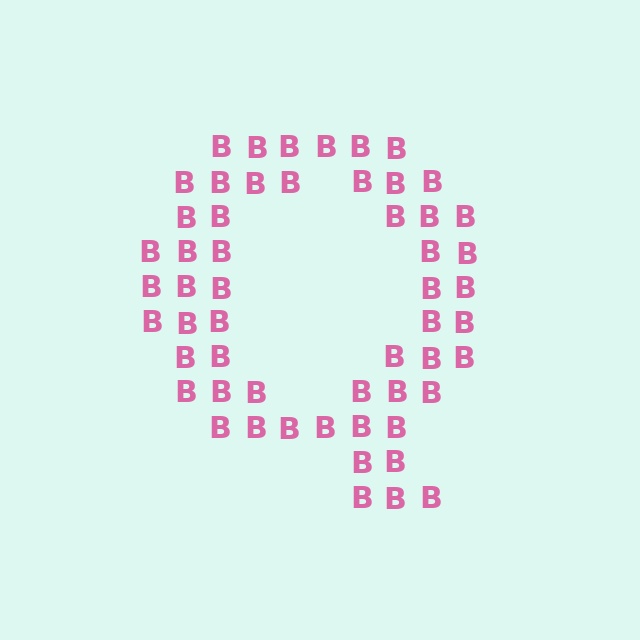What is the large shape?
The large shape is the letter Q.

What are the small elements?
The small elements are letter B's.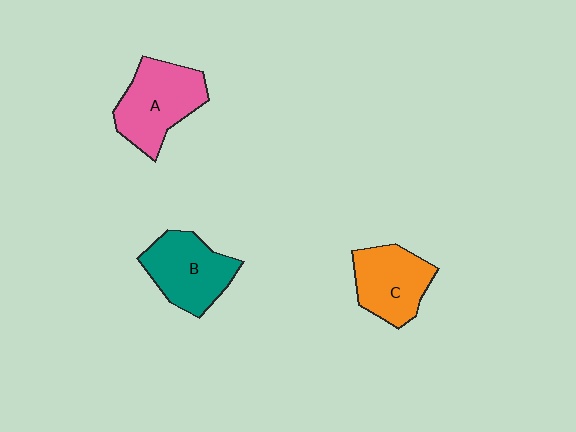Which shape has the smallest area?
Shape C (orange).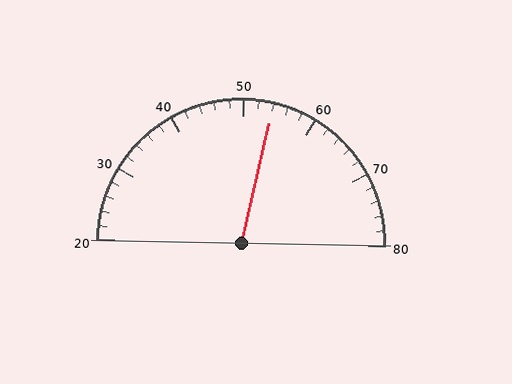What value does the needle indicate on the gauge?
The needle indicates approximately 54.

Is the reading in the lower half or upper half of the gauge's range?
The reading is in the upper half of the range (20 to 80).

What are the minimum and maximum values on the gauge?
The gauge ranges from 20 to 80.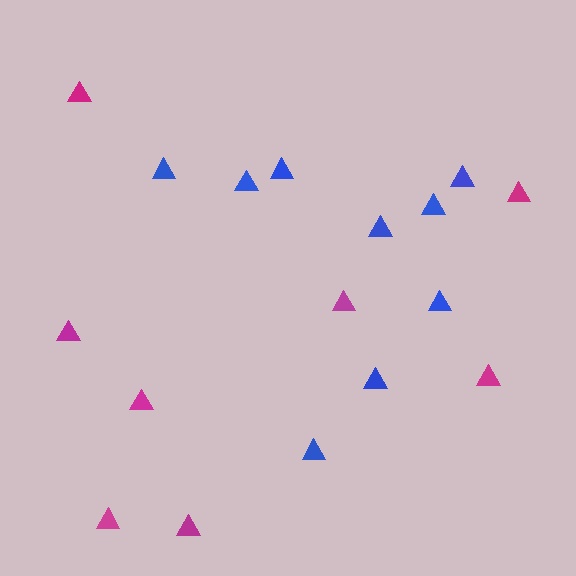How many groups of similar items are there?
There are 2 groups: one group of blue triangles (9) and one group of magenta triangles (8).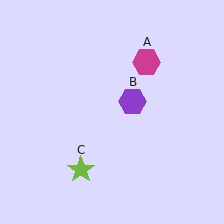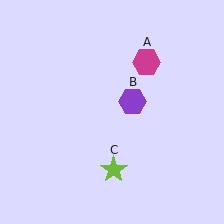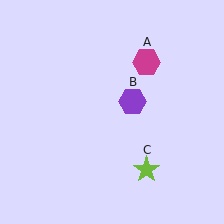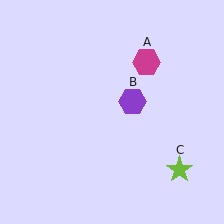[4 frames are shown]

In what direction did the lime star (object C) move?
The lime star (object C) moved right.